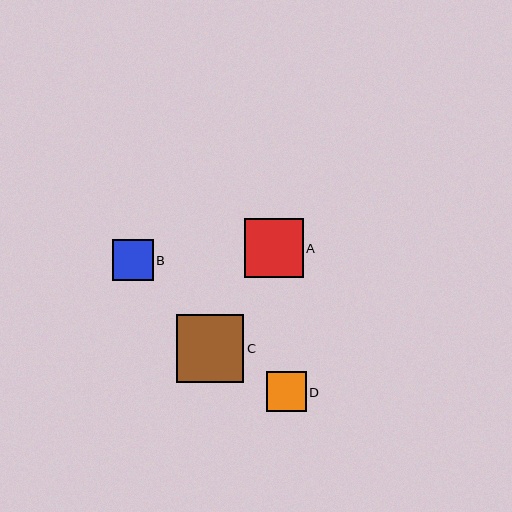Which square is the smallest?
Square D is the smallest with a size of approximately 40 pixels.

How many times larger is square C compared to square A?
Square C is approximately 1.1 times the size of square A.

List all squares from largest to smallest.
From largest to smallest: C, A, B, D.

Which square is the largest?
Square C is the largest with a size of approximately 68 pixels.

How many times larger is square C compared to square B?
Square C is approximately 1.6 times the size of square B.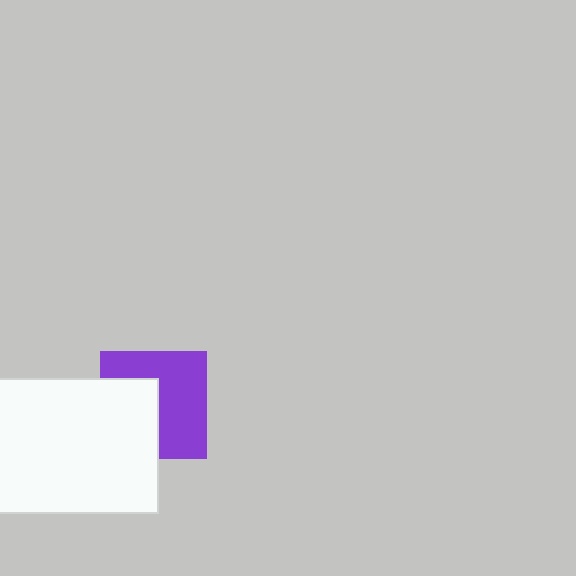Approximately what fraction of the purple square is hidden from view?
Roughly 42% of the purple square is hidden behind the white rectangle.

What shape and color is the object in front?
The object in front is a white rectangle.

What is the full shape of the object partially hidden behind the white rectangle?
The partially hidden object is a purple square.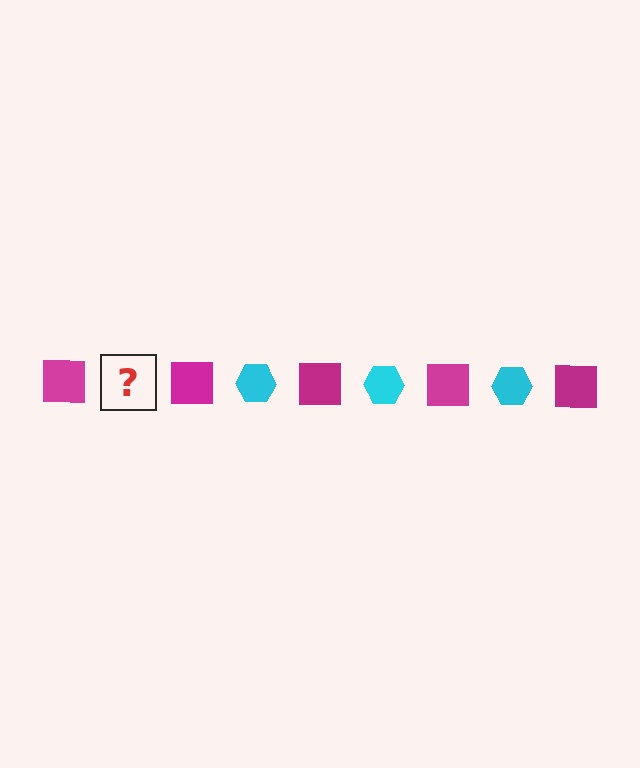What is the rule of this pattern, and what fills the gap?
The rule is that the pattern alternates between magenta square and cyan hexagon. The gap should be filled with a cyan hexagon.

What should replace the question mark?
The question mark should be replaced with a cyan hexagon.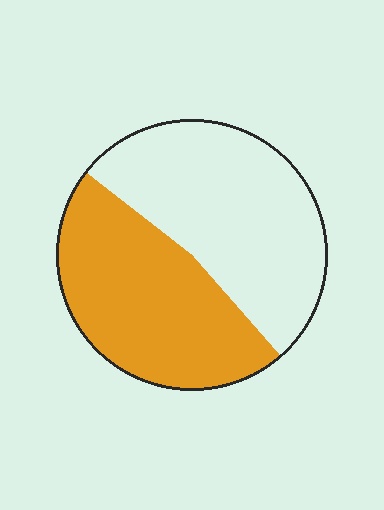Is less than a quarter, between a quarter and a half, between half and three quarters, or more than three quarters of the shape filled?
Between a quarter and a half.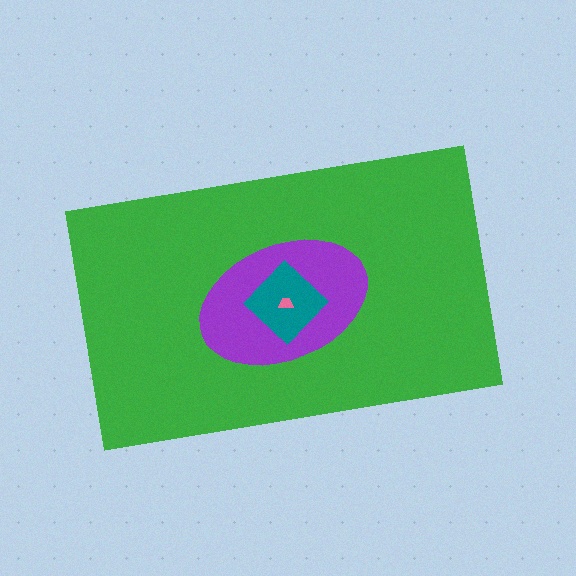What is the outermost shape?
The green rectangle.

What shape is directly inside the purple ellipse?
The teal diamond.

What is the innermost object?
The pink trapezoid.